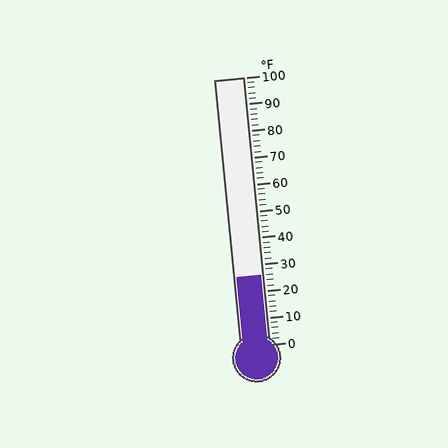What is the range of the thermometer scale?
The thermometer scale ranges from 0°F to 100°F.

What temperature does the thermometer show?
The thermometer shows approximately 26°F.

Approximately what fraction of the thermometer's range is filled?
The thermometer is filled to approximately 25% of its range.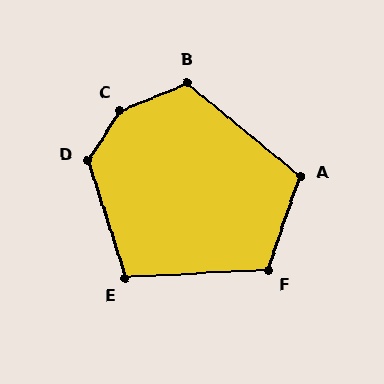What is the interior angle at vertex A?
Approximately 111 degrees (obtuse).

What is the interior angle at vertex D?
Approximately 130 degrees (obtuse).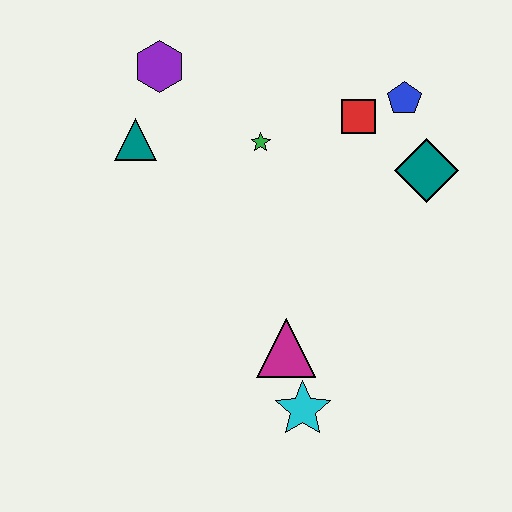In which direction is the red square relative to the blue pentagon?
The red square is to the left of the blue pentagon.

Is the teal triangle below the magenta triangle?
No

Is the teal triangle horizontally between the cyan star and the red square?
No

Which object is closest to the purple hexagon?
The teal triangle is closest to the purple hexagon.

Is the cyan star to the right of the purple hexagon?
Yes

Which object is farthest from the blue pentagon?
The cyan star is farthest from the blue pentagon.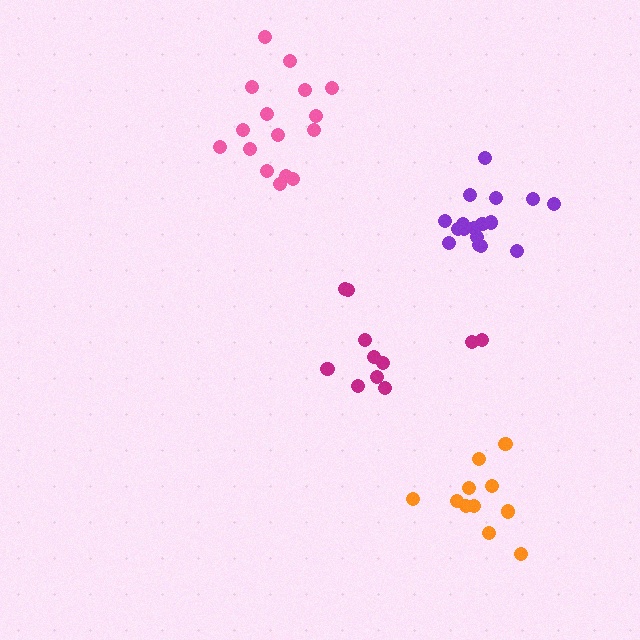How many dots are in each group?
Group 1: 16 dots, Group 2: 11 dots, Group 3: 17 dots, Group 4: 11 dots (55 total).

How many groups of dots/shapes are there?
There are 4 groups.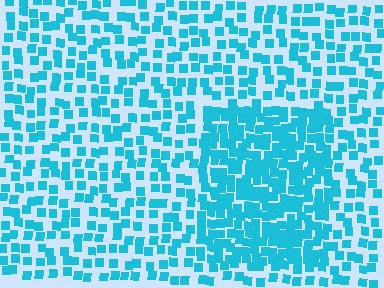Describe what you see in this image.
The image contains small cyan elements arranged at two different densities. A rectangle-shaped region is visible where the elements are more densely packed than the surrounding area.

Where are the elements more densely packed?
The elements are more densely packed inside the rectangle boundary.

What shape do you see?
I see a rectangle.